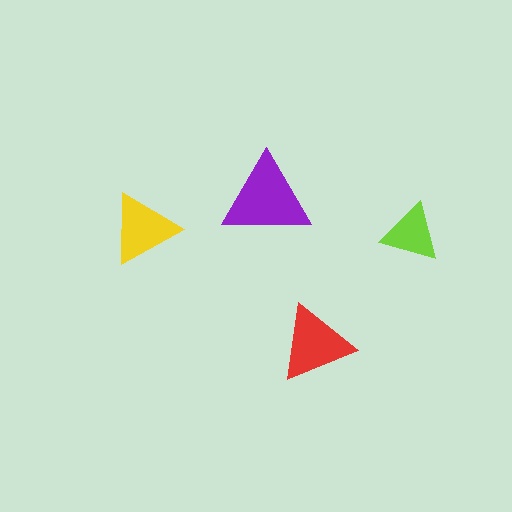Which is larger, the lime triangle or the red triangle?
The red one.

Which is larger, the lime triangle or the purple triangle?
The purple one.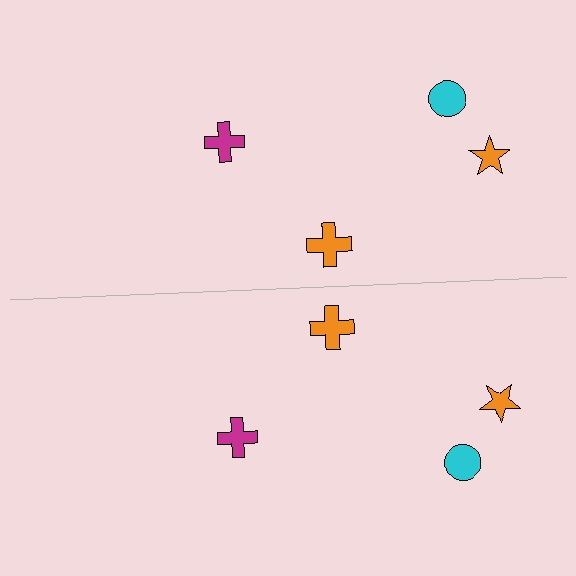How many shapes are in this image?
There are 8 shapes in this image.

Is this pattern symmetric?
Yes, this pattern has bilateral (reflection) symmetry.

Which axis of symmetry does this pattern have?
The pattern has a horizontal axis of symmetry running through the center of the image.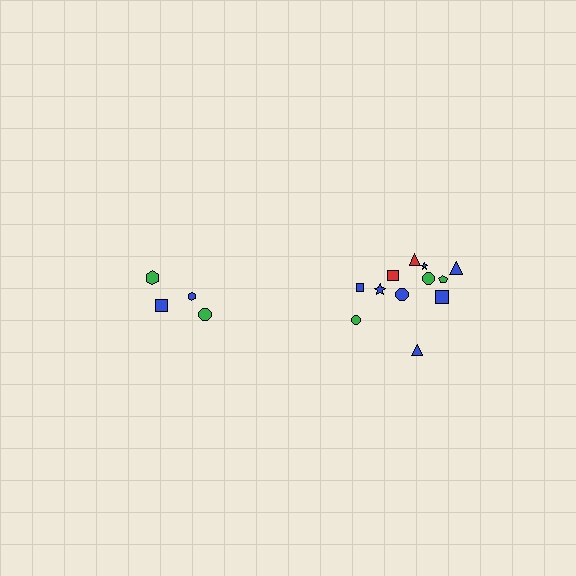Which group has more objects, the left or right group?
The right group.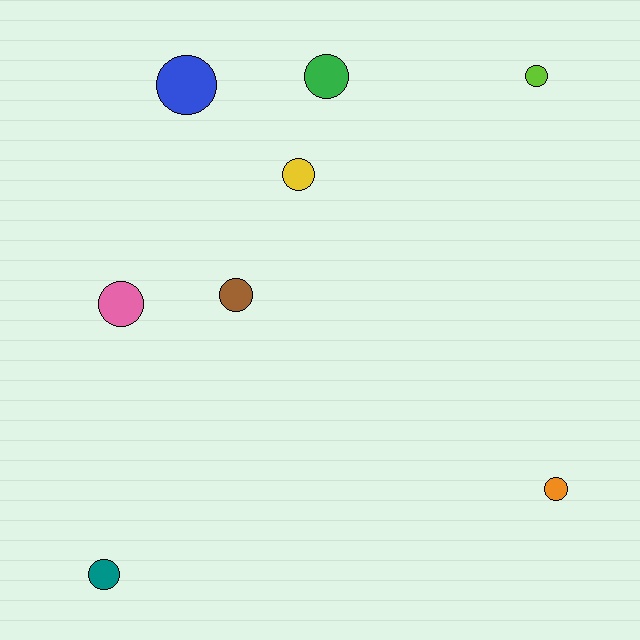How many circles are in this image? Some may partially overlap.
There are 8 circles.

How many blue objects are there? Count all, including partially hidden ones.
There is 1 blue object.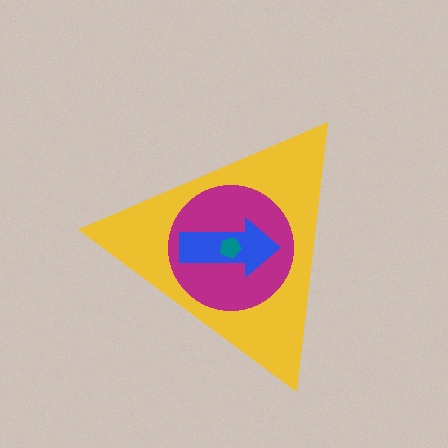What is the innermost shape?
The teal pentagon.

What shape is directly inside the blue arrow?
The teal pentagon.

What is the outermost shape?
The yellow triangle.